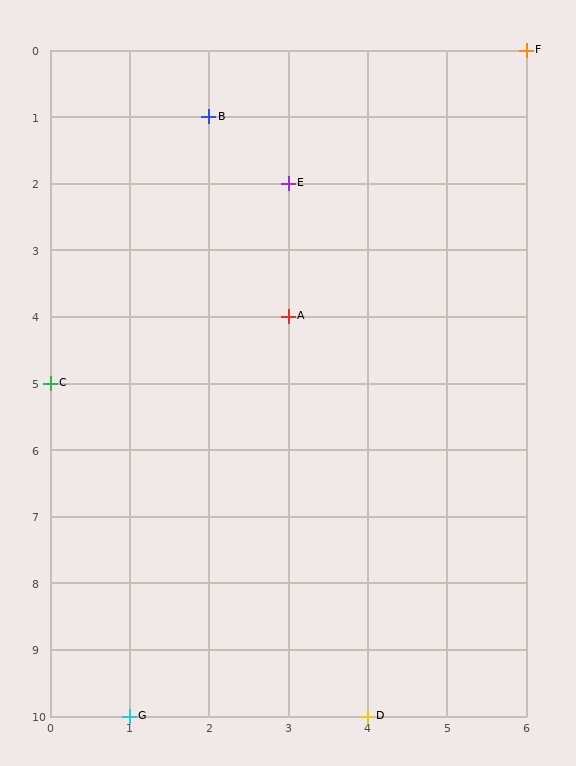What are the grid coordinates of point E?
Point E is at grid coordinates (3, 2).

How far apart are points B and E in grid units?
Points B and E are 1 column and 1 row apart (about 1.4 grid units diagonally).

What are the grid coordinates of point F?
Point F is at grid coordinates (6, 0).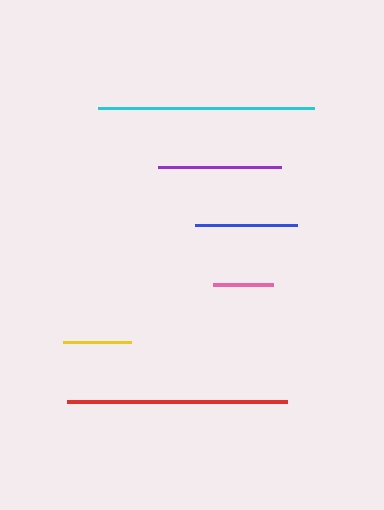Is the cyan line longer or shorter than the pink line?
The cyan line is longer than the pink line.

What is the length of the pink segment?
The pink segment is approximately 60 pixels long.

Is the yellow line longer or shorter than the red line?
The red line is longer than the yellow line.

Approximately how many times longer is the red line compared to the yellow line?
The red line is approximately 3.3 times the length of the yellow line.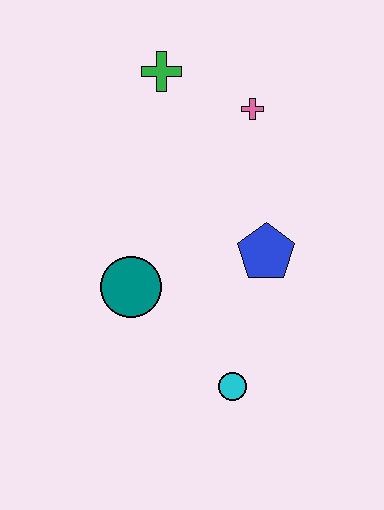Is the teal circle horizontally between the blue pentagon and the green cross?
No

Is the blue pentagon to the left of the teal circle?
No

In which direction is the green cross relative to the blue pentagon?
The green cross is above the blue pentagon.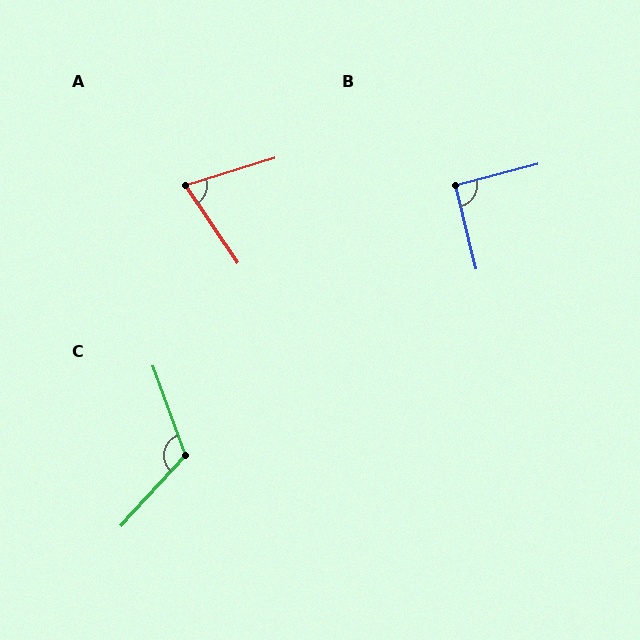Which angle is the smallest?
A, at approximately 73 degrees.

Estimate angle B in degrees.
Approximately 91 degrees.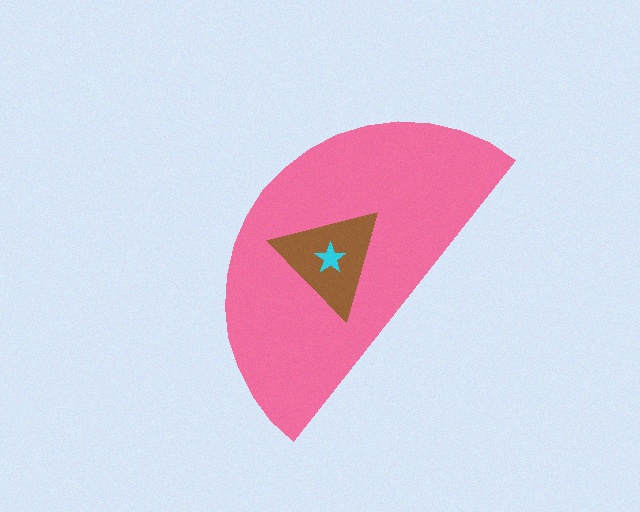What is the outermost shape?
The pink semicircle.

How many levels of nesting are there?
3.